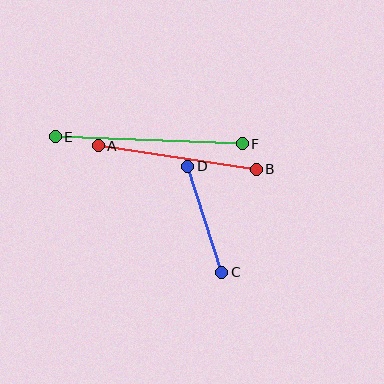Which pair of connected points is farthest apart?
Points E and F are farthest apart.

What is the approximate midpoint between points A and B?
The midpoint is at approximately (177, 158) pixels.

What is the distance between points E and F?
The distance is approximately 187 pixels.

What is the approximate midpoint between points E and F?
The midpoint is at approximately (149, 140) pixels.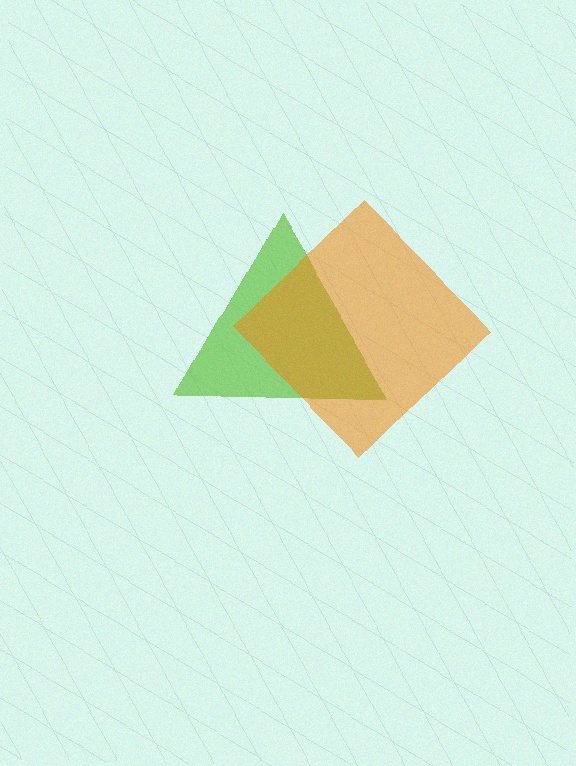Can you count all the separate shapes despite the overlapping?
Yes, there are 2 separate shapes.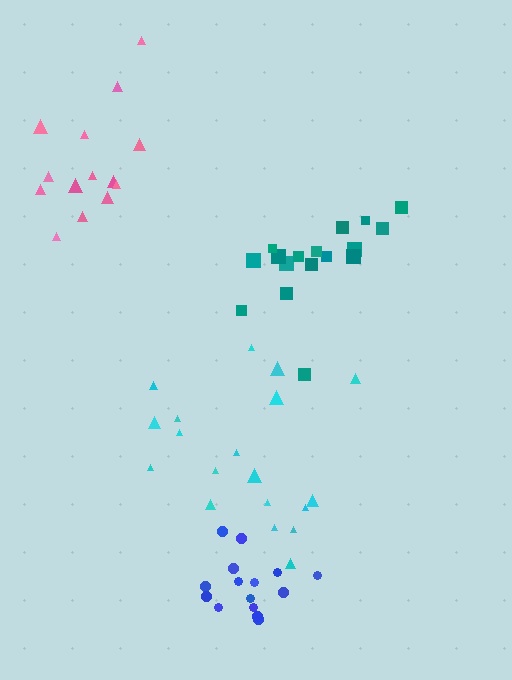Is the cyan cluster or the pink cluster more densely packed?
Pink.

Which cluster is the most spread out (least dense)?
Cyan.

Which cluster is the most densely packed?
Blue.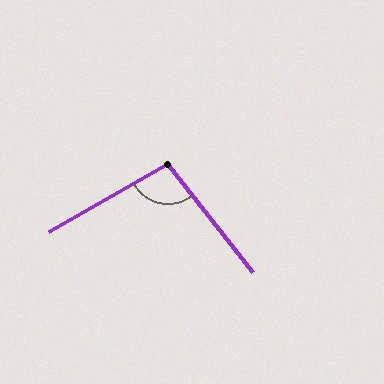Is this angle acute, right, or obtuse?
It is obtuse.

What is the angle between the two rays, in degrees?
Approximately 99 degrees.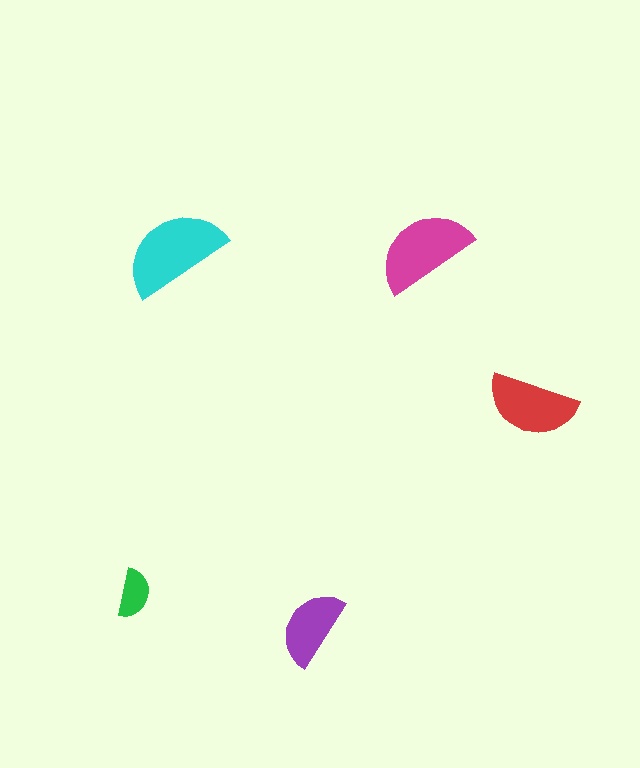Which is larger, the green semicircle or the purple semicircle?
The purple one.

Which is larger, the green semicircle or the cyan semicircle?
The cyan one.